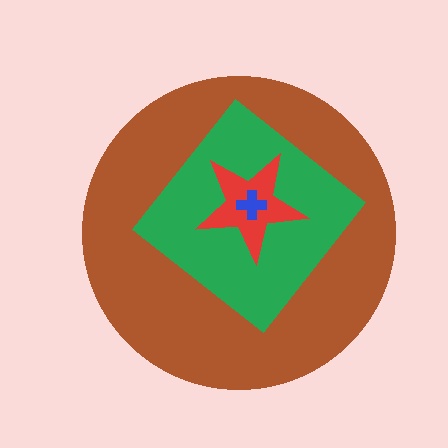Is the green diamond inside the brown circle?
Yes.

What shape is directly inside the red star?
The blue cross.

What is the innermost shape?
The blue cross.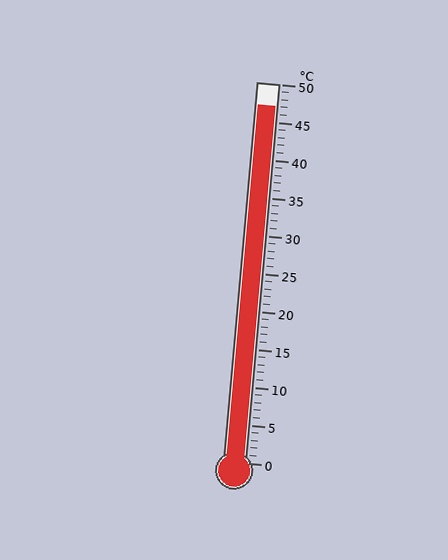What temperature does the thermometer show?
The thermometer shows approximately 47°C.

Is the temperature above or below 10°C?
The temperature is above 10°C.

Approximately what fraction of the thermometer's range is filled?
The thermometer is filled to approximately 95% of its range.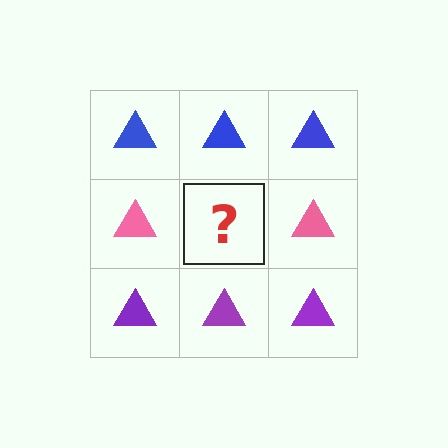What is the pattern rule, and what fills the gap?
The rule is that each row has a consistent color. The gap should be filled with a pink triangle.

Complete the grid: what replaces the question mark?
The question mark should be replaced with a pink triangle.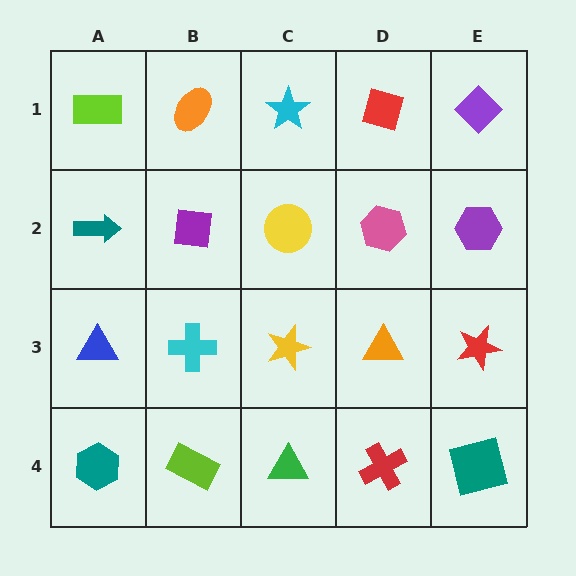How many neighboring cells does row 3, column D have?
4.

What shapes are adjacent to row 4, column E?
A red star (row 3, column E), a red cross (row 4, column D).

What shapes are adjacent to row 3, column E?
A purple hexagon (row 2, column E), a teal square (row 4, column E), an orange triangle (row 3, column D).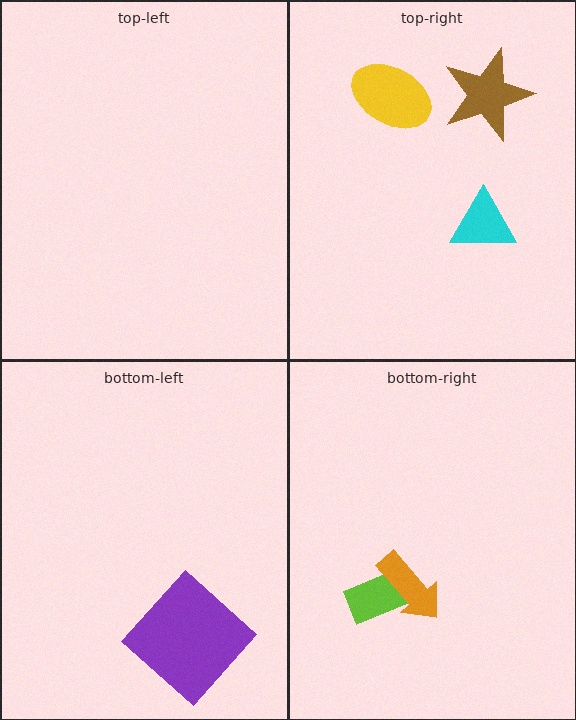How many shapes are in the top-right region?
3.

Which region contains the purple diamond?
The bottom-left region.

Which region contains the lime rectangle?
The bottom-right region.